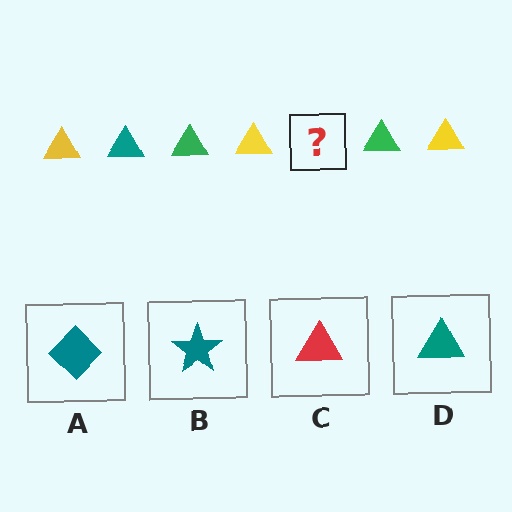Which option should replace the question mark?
Option D.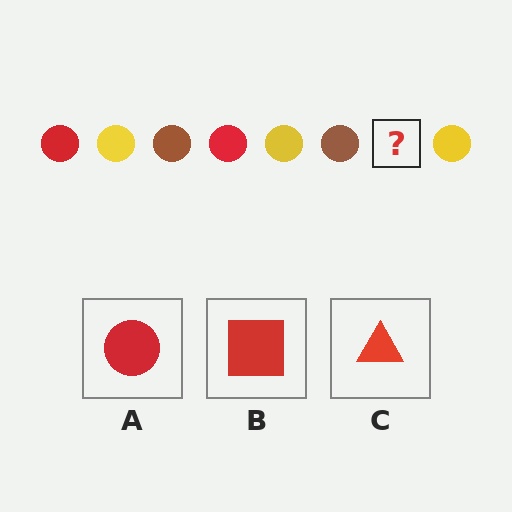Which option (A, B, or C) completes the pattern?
A.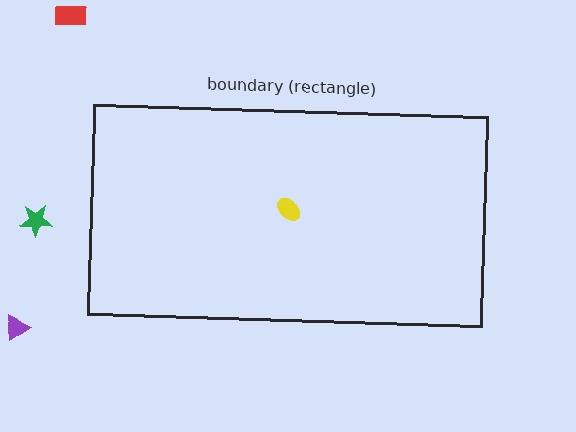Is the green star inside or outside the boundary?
Outside.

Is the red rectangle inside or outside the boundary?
Outside.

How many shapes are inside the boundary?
1 inside, 3 outside.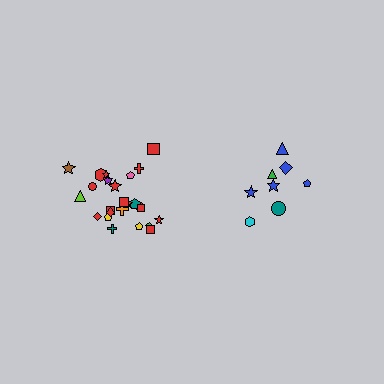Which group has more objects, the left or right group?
The left group.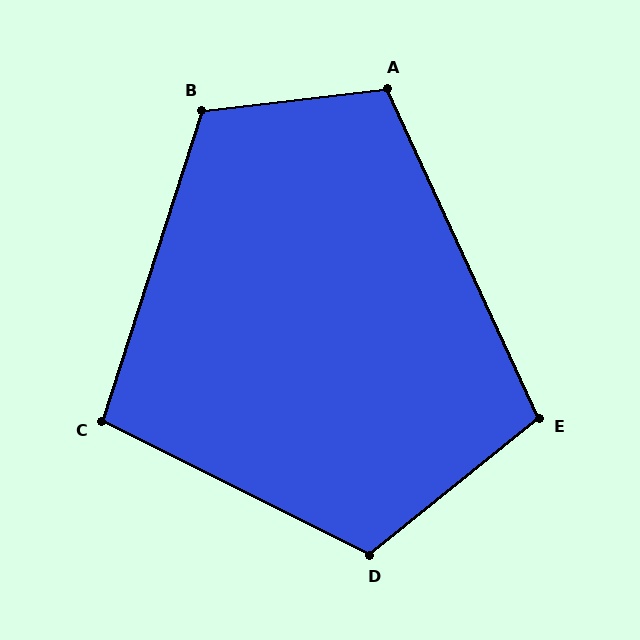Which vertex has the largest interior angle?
D, at approximately 115 degrees.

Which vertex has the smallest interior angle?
C, at approximately 99 degrees.